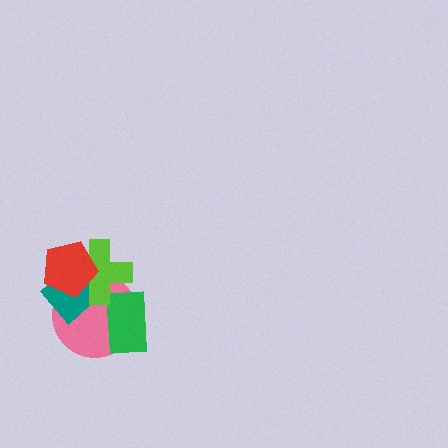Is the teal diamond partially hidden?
Yes, it is partially covered by another shape.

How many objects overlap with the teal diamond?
3 objects overlap with the teal diamond.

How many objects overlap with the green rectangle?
1 object overlaps with the green rectangle.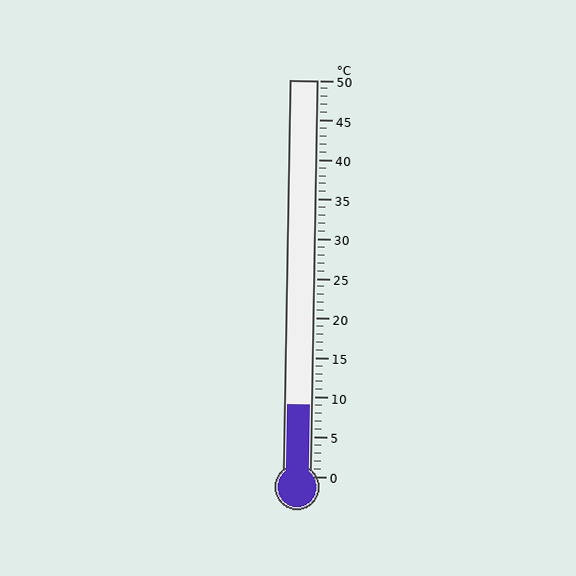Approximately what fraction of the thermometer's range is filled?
The thermometer is filled to approximately 20% of its range.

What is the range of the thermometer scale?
The thermometer scale ranges from 0°C to 50°C.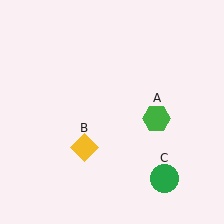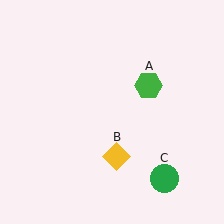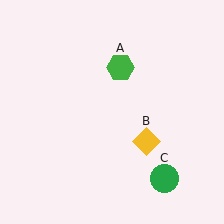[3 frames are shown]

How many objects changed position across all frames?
2 objects changed position: green hexagon (object A), yellow diamond (object B).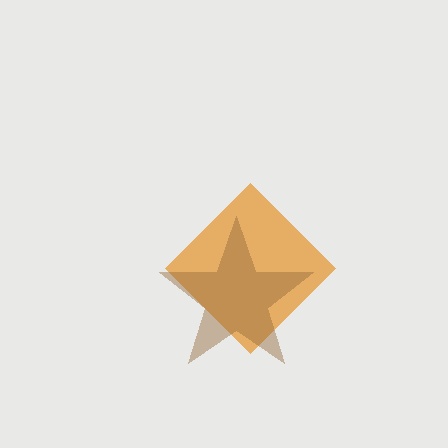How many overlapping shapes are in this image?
There are 2 overlapping shapes in the image.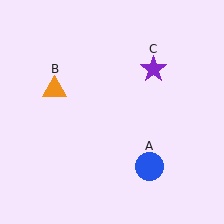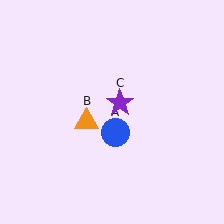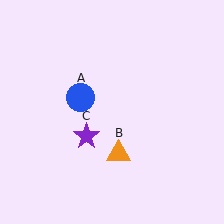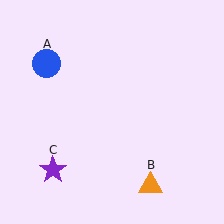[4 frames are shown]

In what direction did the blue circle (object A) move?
The blue circle (object A) moved up and to the left.